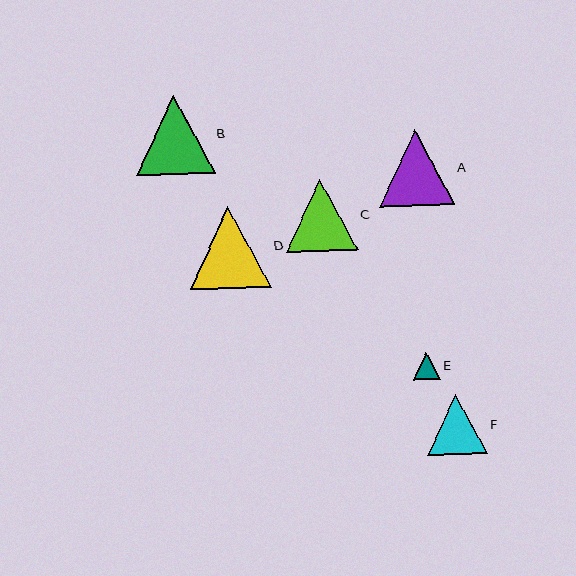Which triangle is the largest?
Triangle D is the largest with a size of approximately 81 pixels.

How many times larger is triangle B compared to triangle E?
Triangle B is approximately 3.0 times the size of triangle E.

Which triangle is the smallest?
Triangle E is the smallest with a size of approximately 27 pixels.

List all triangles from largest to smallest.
From largest to smallest: D, B, A, C, F, E.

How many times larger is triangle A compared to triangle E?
Triangle A is approximately 2.8 times the size of triangle E.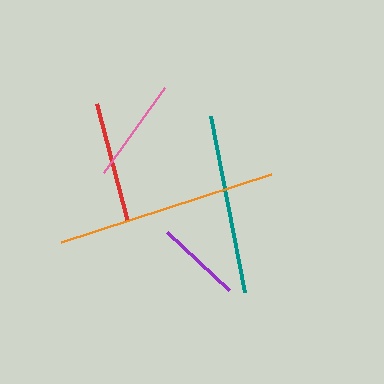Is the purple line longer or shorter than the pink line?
The pink line is longer than the purple line.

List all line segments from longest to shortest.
From longest to shortest: orange, teal, red, pink, purple.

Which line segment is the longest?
The orange line is the longest at approximately 221 pixels.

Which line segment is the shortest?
The purple line is the shortest at approximately 84 pixels.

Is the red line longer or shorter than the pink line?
The red line is longer than the pink line.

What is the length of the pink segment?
The pink segment is approximately 104 pixels long.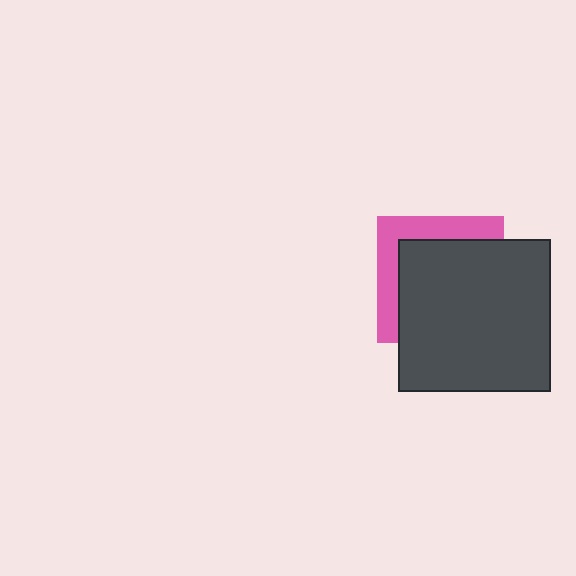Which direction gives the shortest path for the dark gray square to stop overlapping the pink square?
Moving toward the lower-right gives the shortest separation.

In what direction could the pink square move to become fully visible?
The pink square could move toward the upper-left. That would shift it out from behind the dark gray square entirely.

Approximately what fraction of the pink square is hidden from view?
Roughly 68% of the pink square is hidden behind the dark gray square.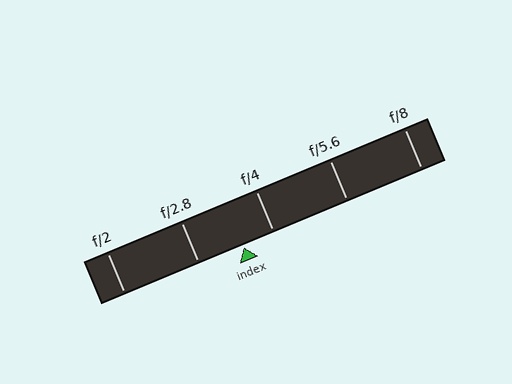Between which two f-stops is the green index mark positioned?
The index mark is between f/2.8 and f/4.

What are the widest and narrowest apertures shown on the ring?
The widest aperture shown is f/2 and the narrowest is f/8.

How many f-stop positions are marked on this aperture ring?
There are 5 f-stop positions marked.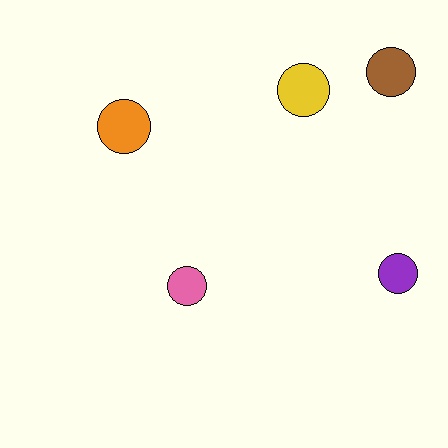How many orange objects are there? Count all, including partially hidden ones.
There is 1 orange object.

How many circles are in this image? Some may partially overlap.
There are 5 circles.